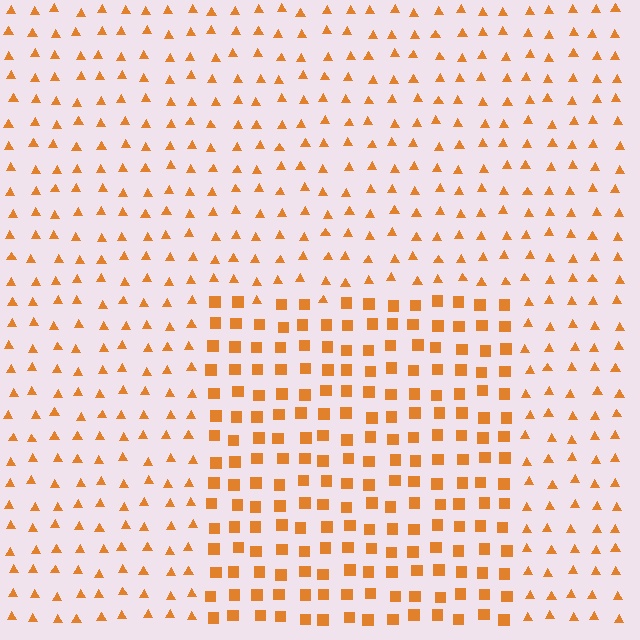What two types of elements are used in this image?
The image uses squares inside the rectangle region and triangles outside it.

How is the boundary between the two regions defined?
The boundary is defined by a change in element shape: squares inside vs. triangles outside. All elements share the same color and spacing.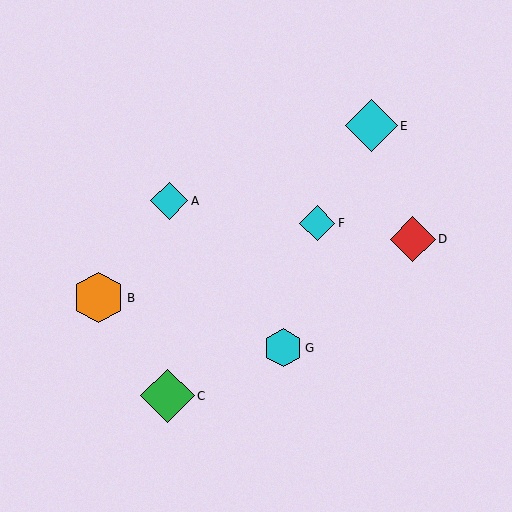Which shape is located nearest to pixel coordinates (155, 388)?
The green diamond (labeled C) at (168, 396) is nearest to that location.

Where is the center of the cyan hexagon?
The center of the cyan hexagon is at (283, 348).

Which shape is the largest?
The green diamond (labeled C) is the largest.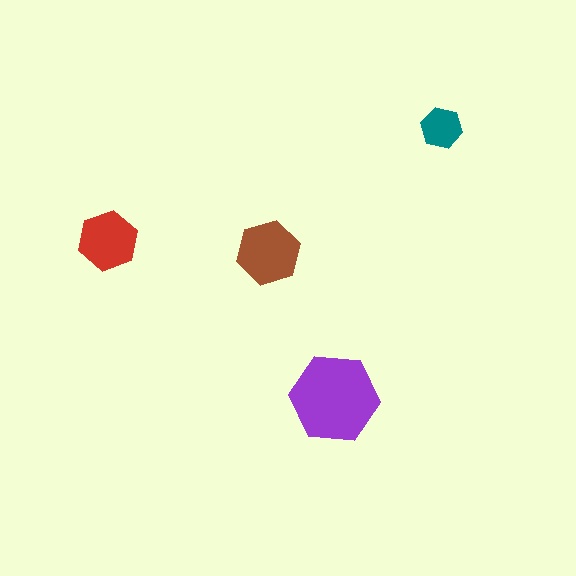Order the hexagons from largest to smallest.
the purple one, the brown one, the red one, the teal one.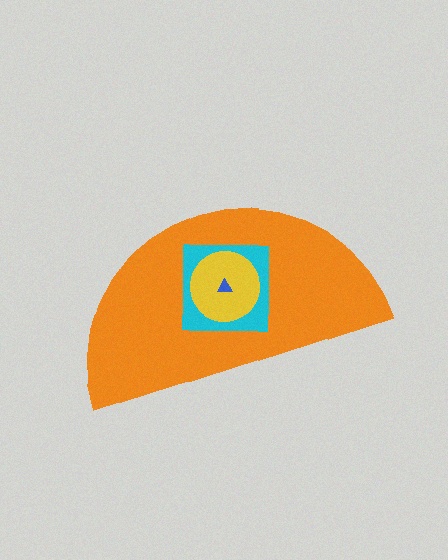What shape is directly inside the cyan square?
The yellow circle.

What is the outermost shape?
The orange semicircle.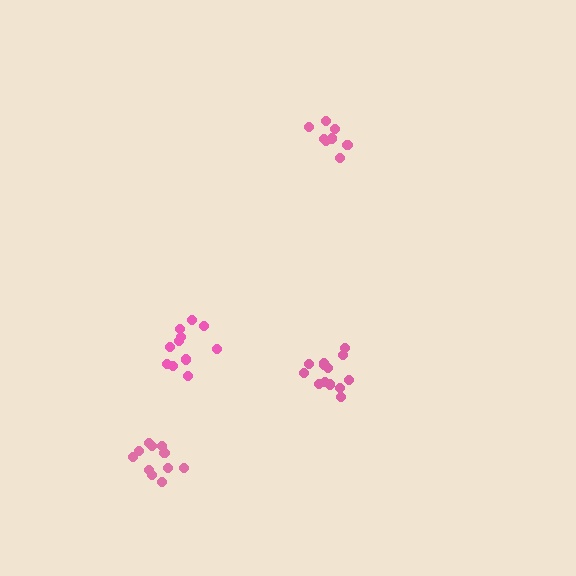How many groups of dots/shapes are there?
There are 4 groups.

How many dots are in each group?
Group 1: 13 dots, Group 2: 11 dots, Group 3: 11 dots, Group 4: 8 dots (43 total).